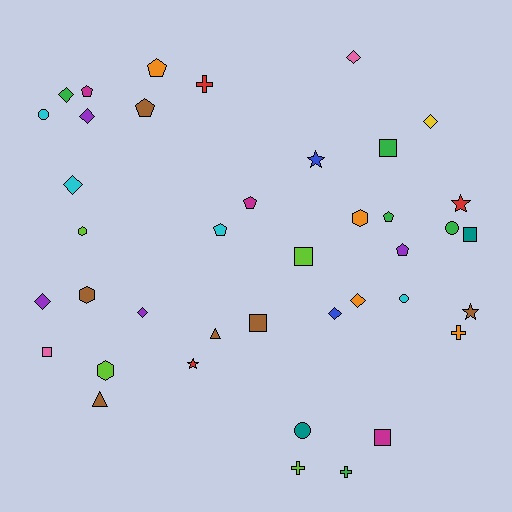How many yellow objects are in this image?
There is 1 yellow object.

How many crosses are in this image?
There are 4 crosses.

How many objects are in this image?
There are 40 objects.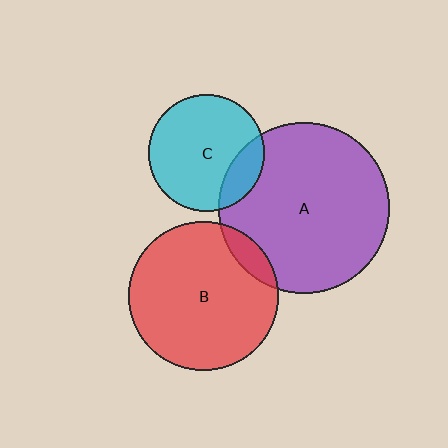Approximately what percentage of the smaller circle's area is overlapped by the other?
Approximately 20%.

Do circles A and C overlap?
Yes.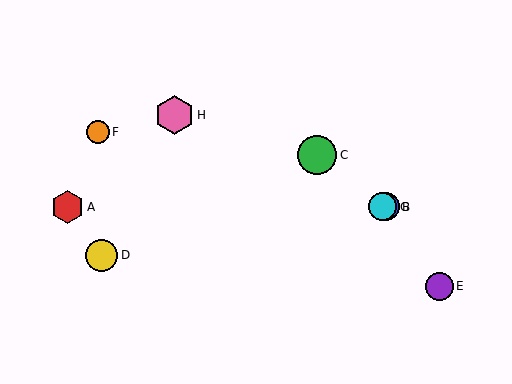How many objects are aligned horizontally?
3 objects (A, B, G) are aligned horizontally.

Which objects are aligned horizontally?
Objects A, B, G are aligned horizontally.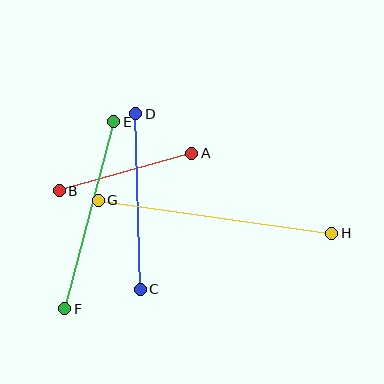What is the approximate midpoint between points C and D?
The midpoint is at approximately (138, 201) pixels.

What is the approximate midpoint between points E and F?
The midpoint is at approximately (89, 215) pixels.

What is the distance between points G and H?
The distance is approximately 236 pixels.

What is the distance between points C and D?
The distance is approximately 176 pixels.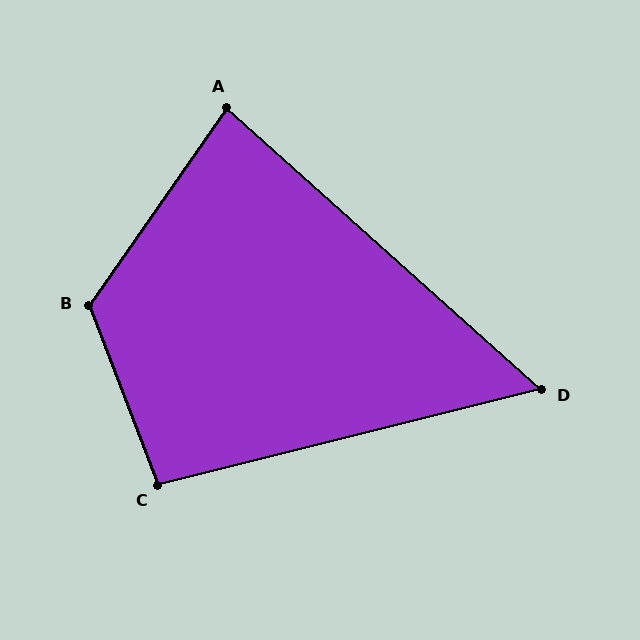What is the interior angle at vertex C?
Approximately 97 degrees (obtuse).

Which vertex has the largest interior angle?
B, at approximately 124 degrees.